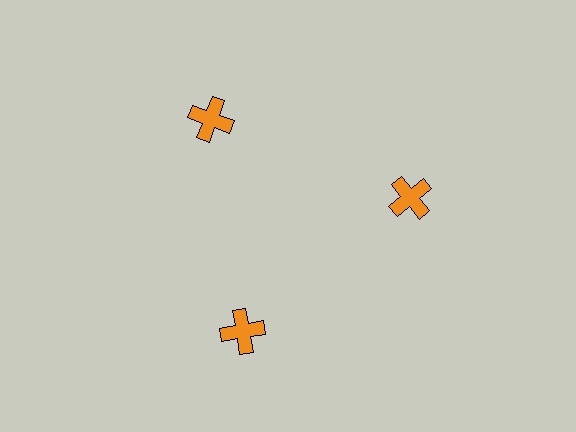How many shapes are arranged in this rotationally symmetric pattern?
There are 3 shapes, arranged in 3 groups of 1.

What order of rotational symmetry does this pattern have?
This pattern has 3-fold rotational symmetry.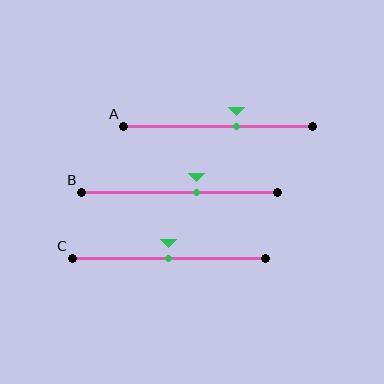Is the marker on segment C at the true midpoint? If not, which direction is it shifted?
Yes, the marker on segment C is at the true midpoint.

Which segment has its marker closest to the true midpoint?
Segment C has its marker closest to the true midpoint.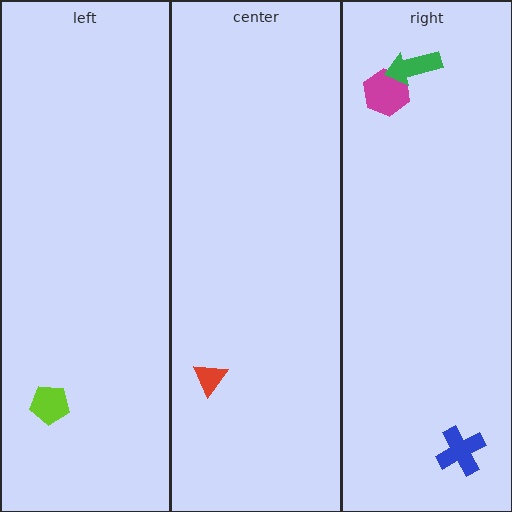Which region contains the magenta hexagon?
The right region.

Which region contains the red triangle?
The center region.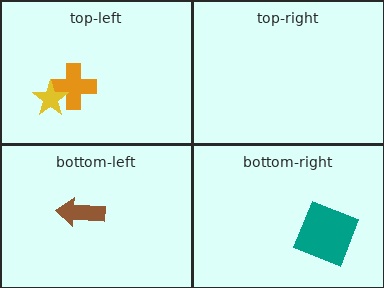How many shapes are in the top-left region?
2.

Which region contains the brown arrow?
The bottom-left region.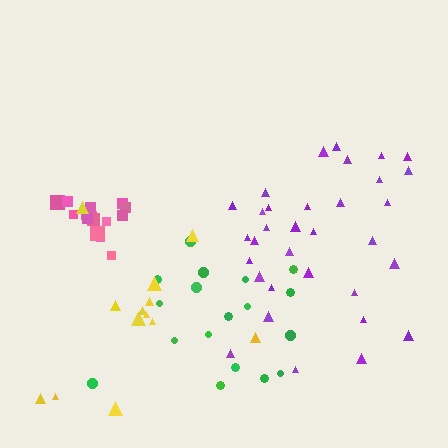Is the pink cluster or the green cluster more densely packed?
Pink.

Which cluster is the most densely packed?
Pink.